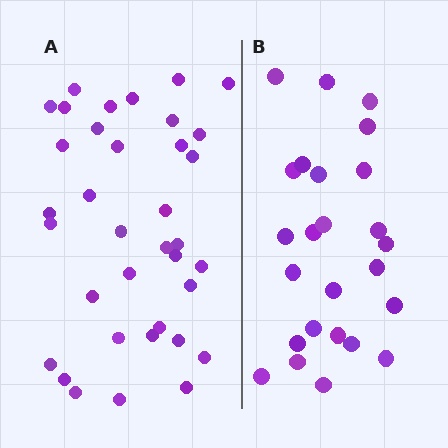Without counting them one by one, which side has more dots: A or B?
Region A (the left region) has more dots.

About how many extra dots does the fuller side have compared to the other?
Region A has roughly 12 or so more dots than region B.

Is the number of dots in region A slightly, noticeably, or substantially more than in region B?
Region A has noticeably more, but not dramatically so. The ratio is roughly 1.4 to 1.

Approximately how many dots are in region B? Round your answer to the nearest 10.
About 20 dots. (The exact count is 25, which rounds to 20.)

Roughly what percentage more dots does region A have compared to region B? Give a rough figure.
About 45% more.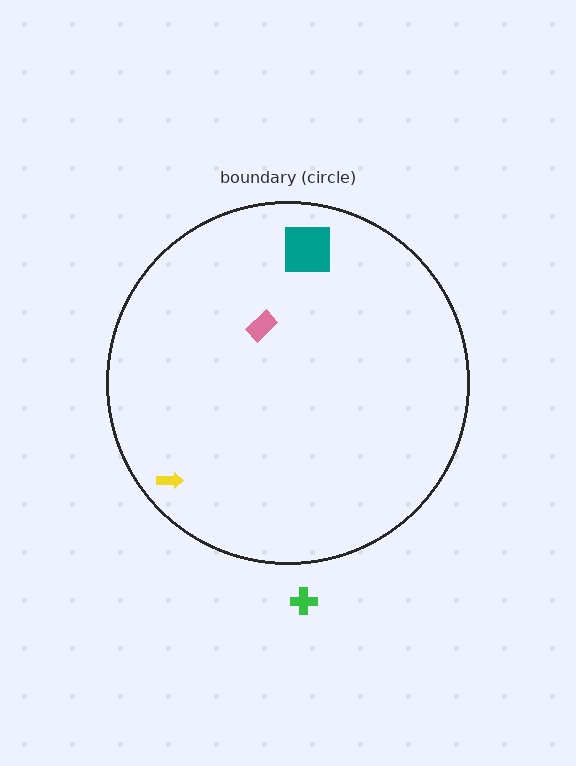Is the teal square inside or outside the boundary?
Inside.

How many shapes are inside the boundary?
3 inside, 1 outside.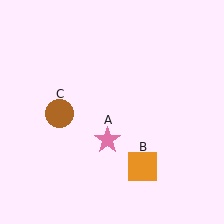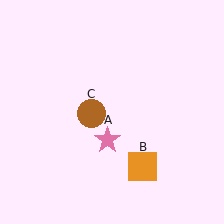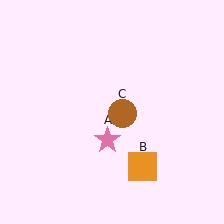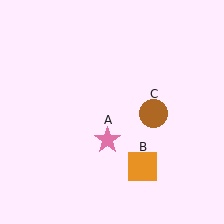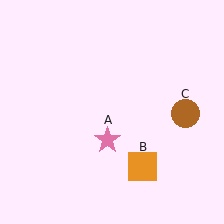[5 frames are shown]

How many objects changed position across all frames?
1 object changed position: brown circle (object C).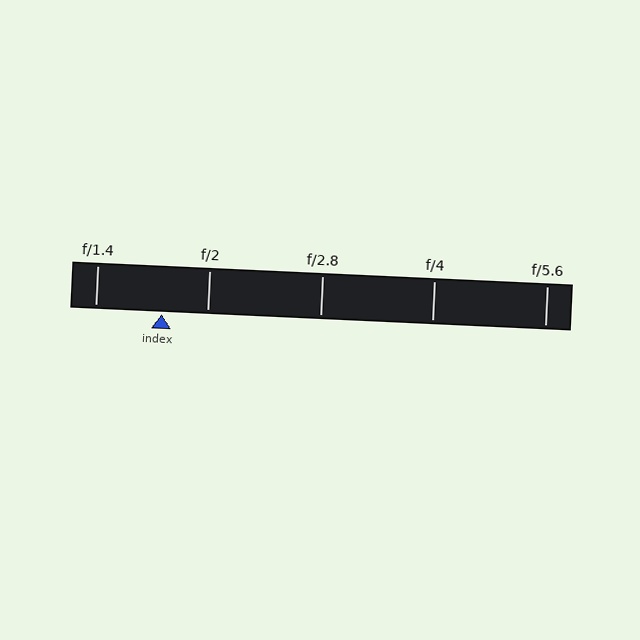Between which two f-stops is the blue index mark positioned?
The index mark is between f/1.4 and f/2.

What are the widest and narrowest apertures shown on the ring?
The widest aperture shown is f/1.4 and the narrowest is f/5.6.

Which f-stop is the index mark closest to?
The index mark is closest to f/2.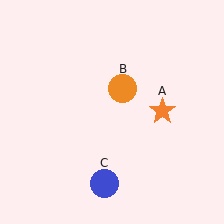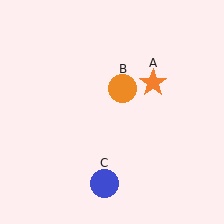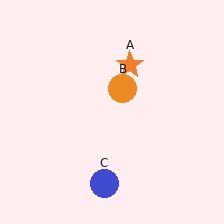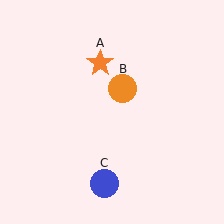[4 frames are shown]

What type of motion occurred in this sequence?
The orange star (object A) rotated counterclockwise around the center of the scene.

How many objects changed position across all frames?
1 object changed position: orange star (object A).